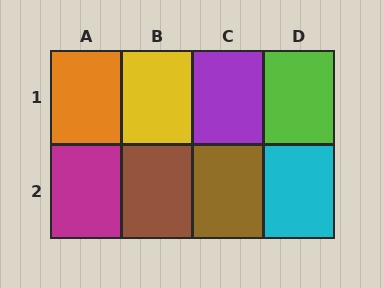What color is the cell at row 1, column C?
Purple.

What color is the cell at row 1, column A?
Orange.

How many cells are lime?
1 cell is lime.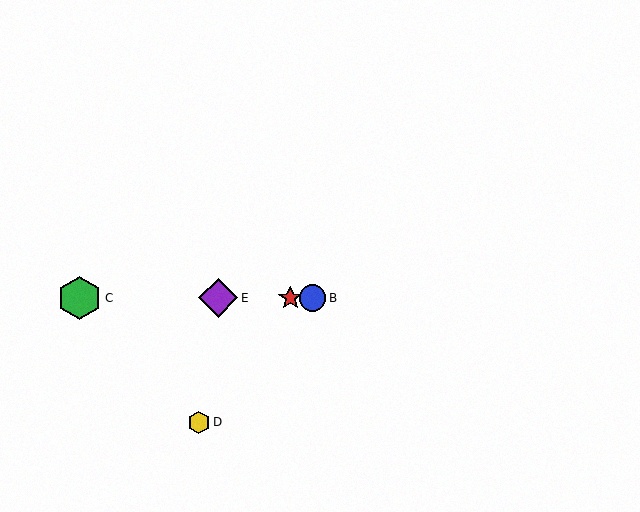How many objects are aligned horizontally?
4 objects (A, B, C, E) are aligned horizontally.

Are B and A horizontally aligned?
Yes, both are at y≈298.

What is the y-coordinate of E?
Object E is at y≈298.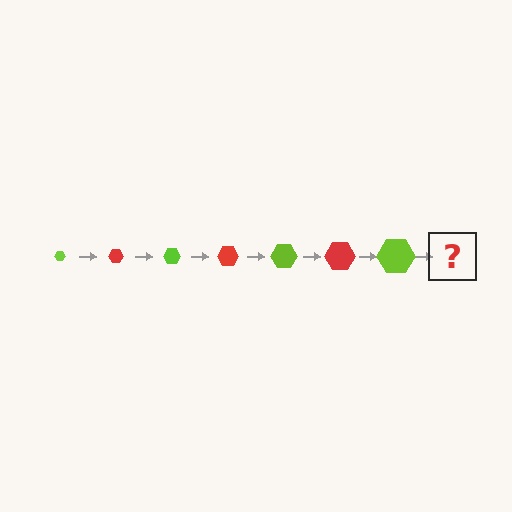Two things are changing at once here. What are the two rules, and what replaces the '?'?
The two rules are that the hexagon grows larger each step and the color cycles through lime and red. The '?' should be a red hexagon, larger than the previous one.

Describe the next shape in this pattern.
It should be a red hexagon, larger than the previous one.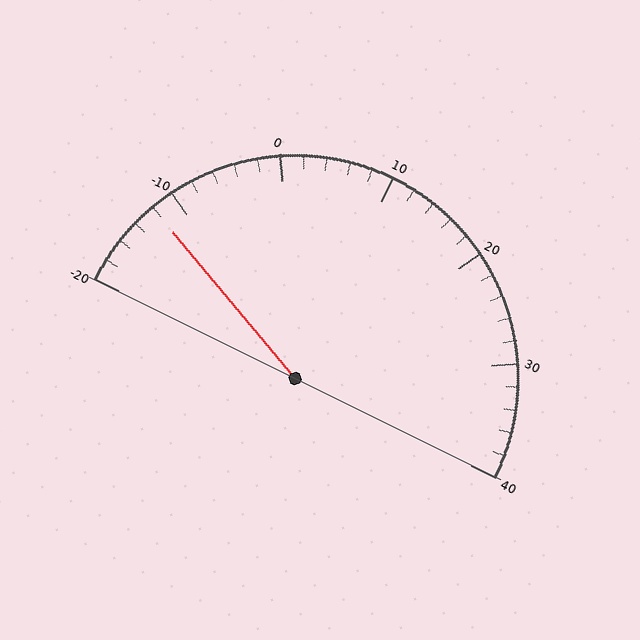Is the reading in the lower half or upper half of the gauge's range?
The reading is in the lower half of the range (-20 to 40).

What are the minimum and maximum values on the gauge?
The gauge ranges from -20 to 40.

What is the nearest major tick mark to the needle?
The nearest major tick mark is -10.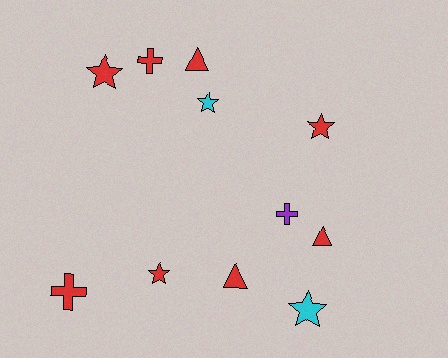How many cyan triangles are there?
There are no cyan triangles.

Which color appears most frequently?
Red, with 8 objects.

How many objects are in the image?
There are 11 objects.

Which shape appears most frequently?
Star, with 5 objects.